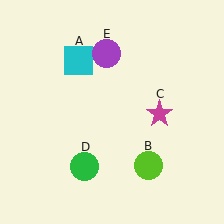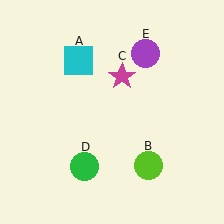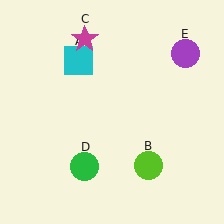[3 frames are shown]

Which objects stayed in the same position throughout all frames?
Cyan square (object A) and lime circle (object B) and green circle (object D) remained stationary.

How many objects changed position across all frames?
2 objects changed position: magenta star (object C), purple circle (object E).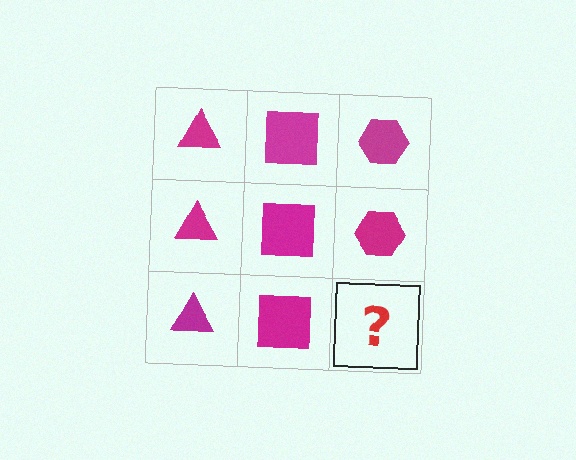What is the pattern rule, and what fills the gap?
The rule is that each column has a consistent shape. The gap should be filled with a magenta hexagon.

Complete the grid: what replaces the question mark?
The question mark should be replaced with a magenta hexagon.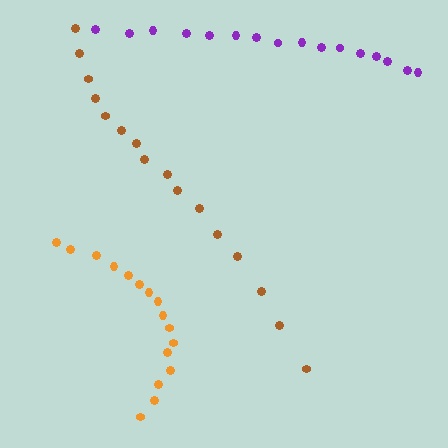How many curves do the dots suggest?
There are 3 distinct paths.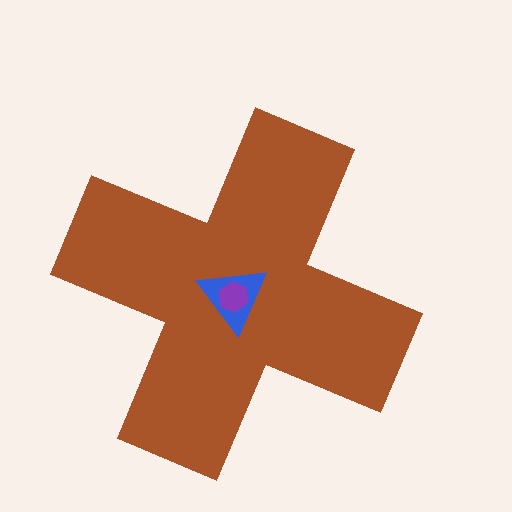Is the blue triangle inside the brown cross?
Yes.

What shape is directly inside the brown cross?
The blue triangle.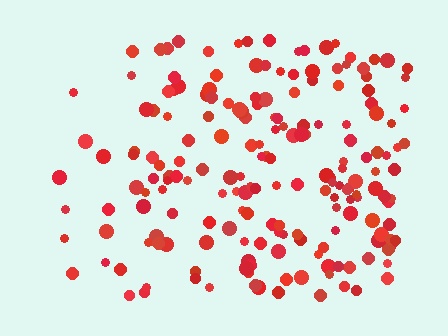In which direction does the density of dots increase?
From left to right, with the right side densest.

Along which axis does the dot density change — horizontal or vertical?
Horizontal.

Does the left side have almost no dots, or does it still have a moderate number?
Still a moderate number, just noticeably fewer than the right.